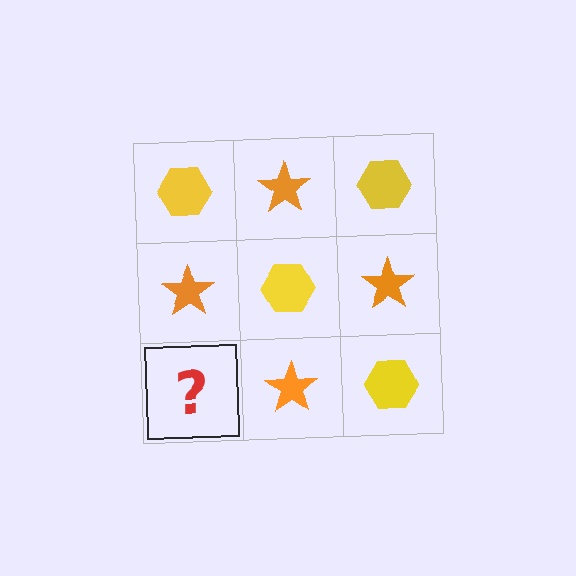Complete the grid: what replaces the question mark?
The question mark should be replaced with a yellow hexagon.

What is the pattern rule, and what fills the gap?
The rule is that it alternates yellow hexagon and orange star in a checkerboard pattern. The gap should be filled with a yellow hexagon.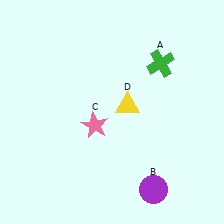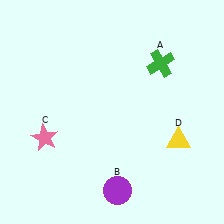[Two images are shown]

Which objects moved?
The objects that moved are: the purple circle (B), the pink star (C), the yellow triangle (D).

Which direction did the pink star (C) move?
The pink star (C) moved left.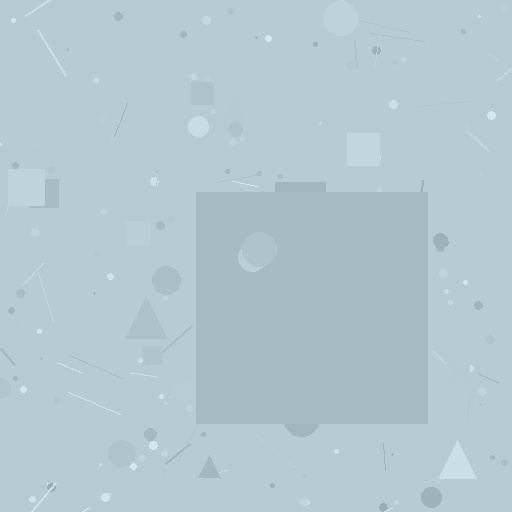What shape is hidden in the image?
A square is hidden in the image.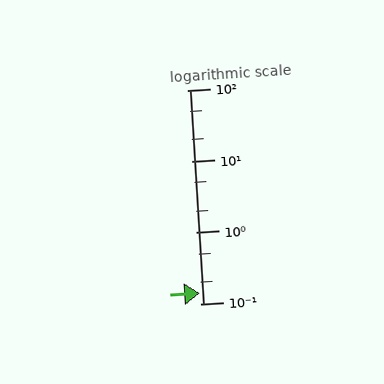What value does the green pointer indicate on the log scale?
The pointer indicates approximately 0.14.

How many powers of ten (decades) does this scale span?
The scale spans 3 decades, from 0.1 to 100.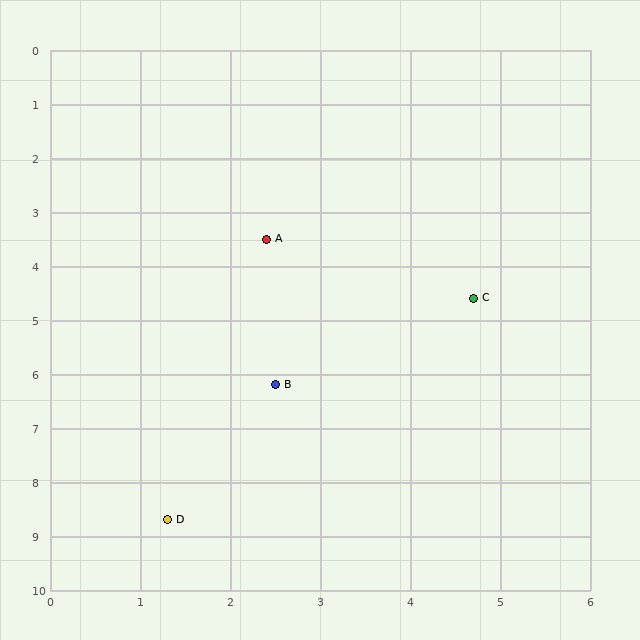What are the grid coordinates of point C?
Point C is at approximately (4.7, 4.6).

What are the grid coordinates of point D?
Point D is at approximately (1.3, 8.7).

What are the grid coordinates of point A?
Point A is at approximately (2.4, 3.5).